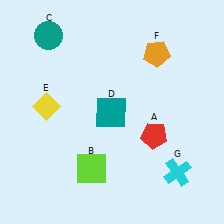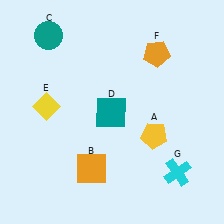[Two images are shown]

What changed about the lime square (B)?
In Image 1, B is lime. In Image 2, it changed to orange.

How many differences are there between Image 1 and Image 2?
There are 2 differences between the two images.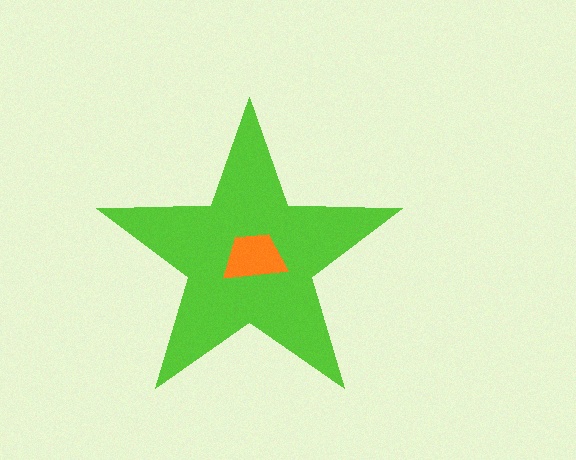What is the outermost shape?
The lime star.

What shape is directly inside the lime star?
The orange trapezoid.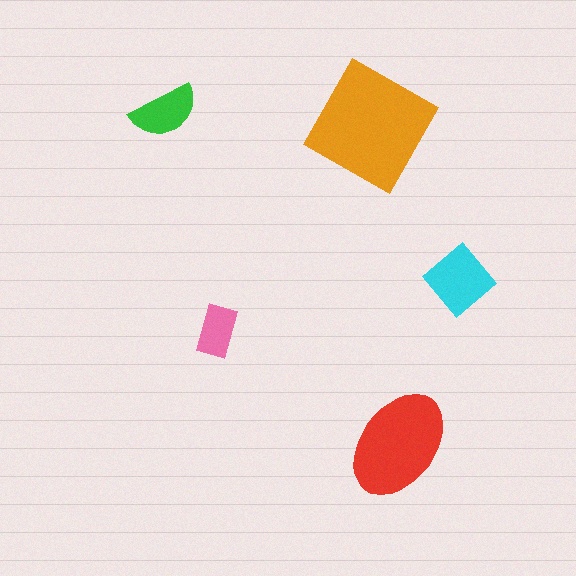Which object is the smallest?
The pink rectangle.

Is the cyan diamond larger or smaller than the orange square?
Smaller.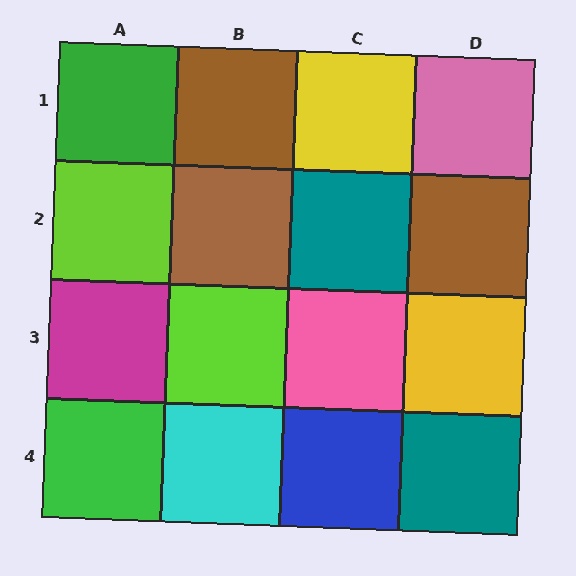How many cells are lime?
2 cells are lime.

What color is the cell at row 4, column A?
Green.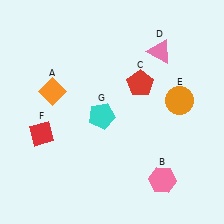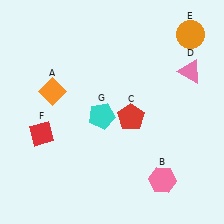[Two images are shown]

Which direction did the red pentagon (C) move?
The red pentagon (C) moved down.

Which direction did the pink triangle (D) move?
The pink triangle (D) moved right.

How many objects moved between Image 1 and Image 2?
3 objects moved between the two images.